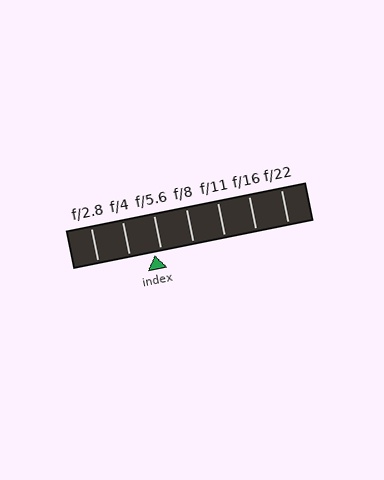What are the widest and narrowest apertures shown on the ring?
The widest aperture shown is f/2.8 and the narrowest is f/22.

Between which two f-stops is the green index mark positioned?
The index mark is between f/4 and f/5.6.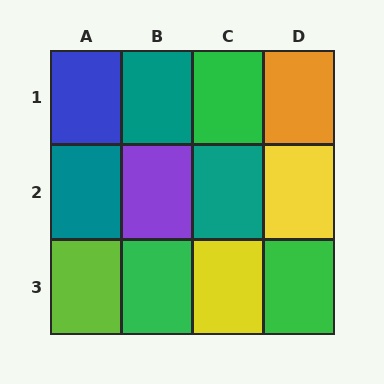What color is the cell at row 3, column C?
Yellow.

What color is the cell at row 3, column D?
Green.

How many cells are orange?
1 cell is orange.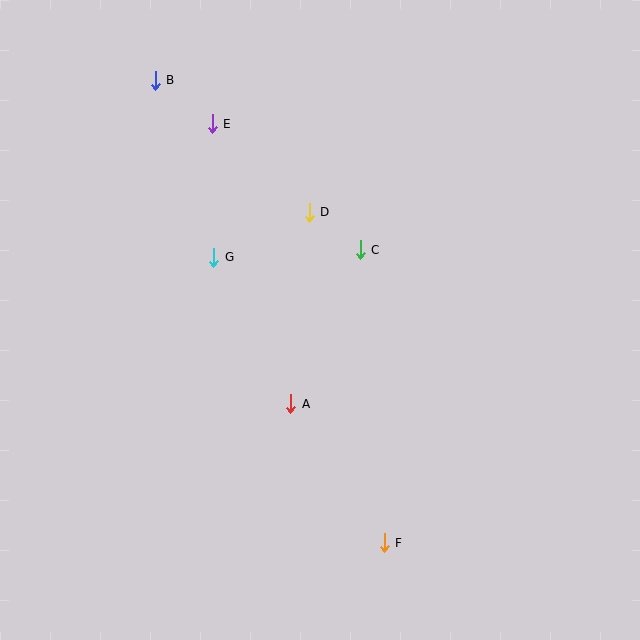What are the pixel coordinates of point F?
Point F is at (384, 543).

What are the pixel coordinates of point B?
Point B is at (155, 80).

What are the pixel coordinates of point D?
Point D is at (309, 212).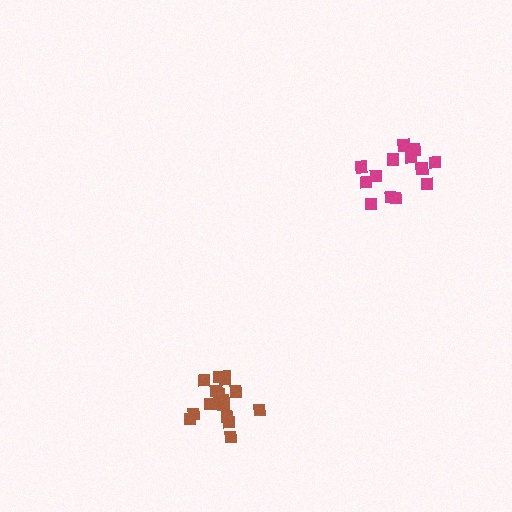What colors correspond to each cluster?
The clusters are colored: brown, magenta.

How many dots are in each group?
Group 1: 17 dots, Group 2: 13 dots (30 total).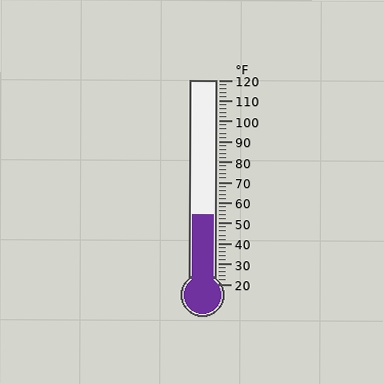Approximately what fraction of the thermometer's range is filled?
The thermometer is filled to approximately 35% of its range.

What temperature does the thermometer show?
The thermometer shows approximately 54°F.